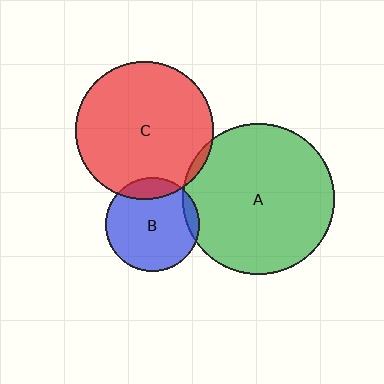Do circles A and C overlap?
Yes.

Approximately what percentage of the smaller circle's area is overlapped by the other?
Approximately 5%.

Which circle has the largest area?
Circle A (green).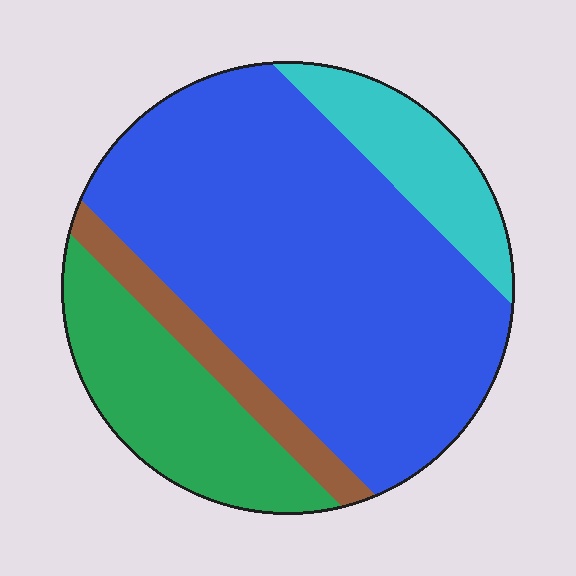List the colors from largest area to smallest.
From largest to smallest: blue, green, cyan, brown.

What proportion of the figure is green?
Green takes up about one fifth (1/5) of the figure.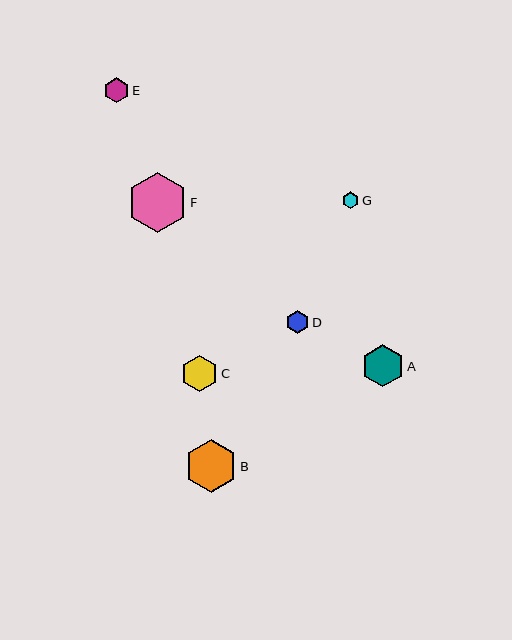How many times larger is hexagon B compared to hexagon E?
Hexagon B is approximately 2.1 times the size of hexagon E.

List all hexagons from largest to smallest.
From largest to smallest: F, B, A, C, E, D, G.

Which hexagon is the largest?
Hexagon F is the largest with a size of approximately 60 pixels.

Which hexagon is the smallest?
Hexagon G is the smallest with a size of approximately 17 pixels.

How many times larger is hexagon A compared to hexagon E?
Hexagon A is approximately 1.7 times the size of hexagon E.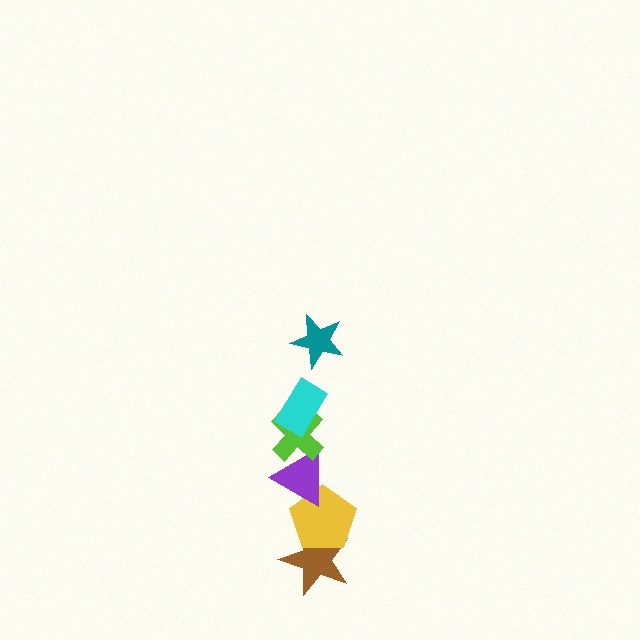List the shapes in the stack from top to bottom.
From top to bottom: the teal star, the cyan rectangle, the lime cross, the purple triangle, the yellow pentagon, the brown star.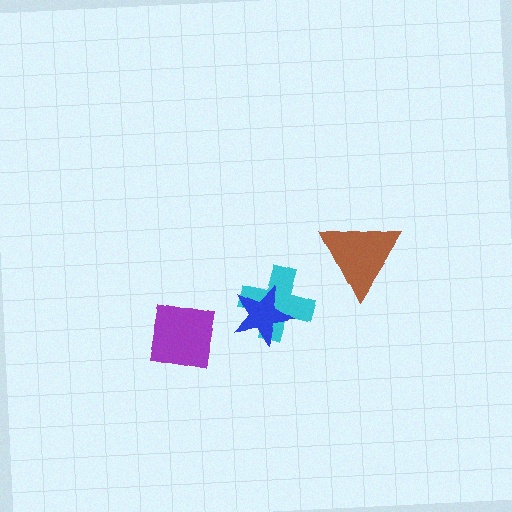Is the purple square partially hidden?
No, no other shape covers it.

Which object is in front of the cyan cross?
The blue star is in front of the cyan cross.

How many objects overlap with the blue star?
1 object overlaps with the blue star.